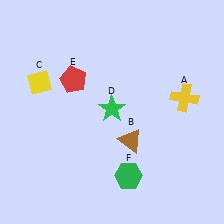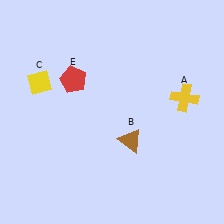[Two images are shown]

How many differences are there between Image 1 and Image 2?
There are 2 differences between the two images.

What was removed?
The green hexagon (F), the green star (D) were removed in Image 2.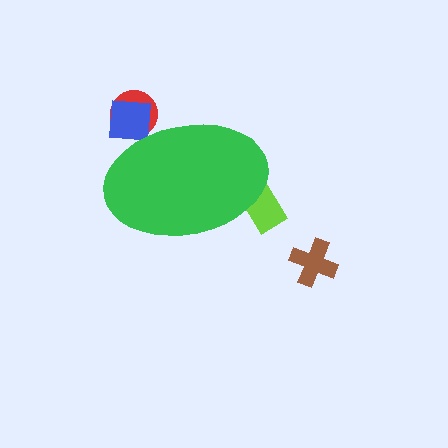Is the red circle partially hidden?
Yes, the red circle is partially hidden behind the green ellipse.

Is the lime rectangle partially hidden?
Yes, the lime rectangle is partially hidden behind the green ellipse.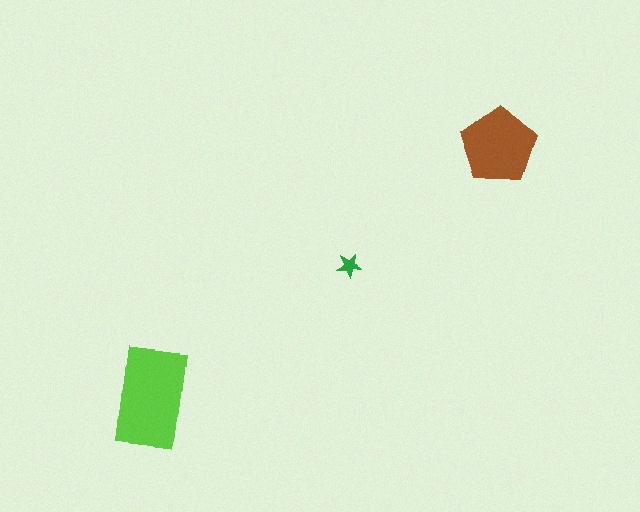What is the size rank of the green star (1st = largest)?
3rd.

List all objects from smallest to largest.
The green star, the brown pentagon, the lime rectangle.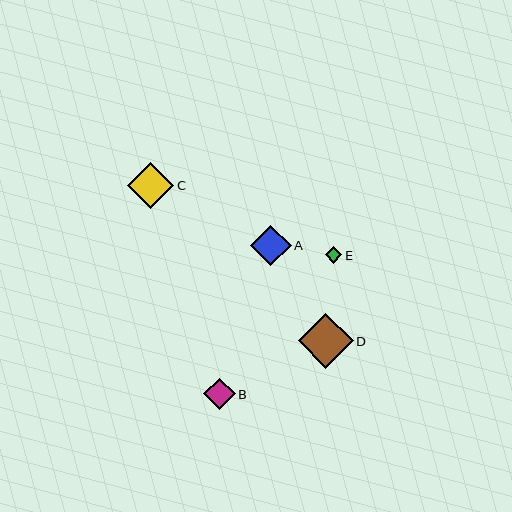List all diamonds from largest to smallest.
From largest to smallest: D, C, A, B, E.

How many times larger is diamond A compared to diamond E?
Diamond A is approximately 2.4 times the size of diamond E.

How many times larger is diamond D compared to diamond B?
Diamond D is approximately 1.7 times the size of diamond B.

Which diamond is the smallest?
Diamond E is the smallest with a size of approximately 17 pixels.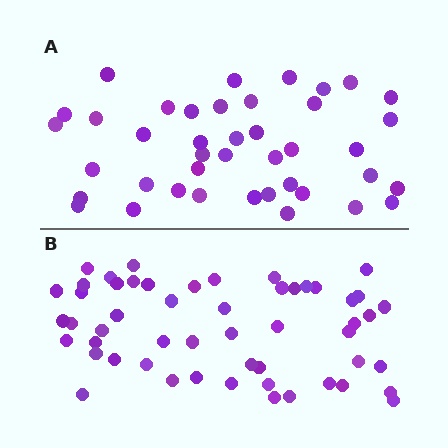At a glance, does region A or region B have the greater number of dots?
Region B (the bottom region) has more dots.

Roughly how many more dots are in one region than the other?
Region B has roughly 12 or so more dots than region A.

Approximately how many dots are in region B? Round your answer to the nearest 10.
About 50 dots. (The exact count is 53, which rounds to 50.)